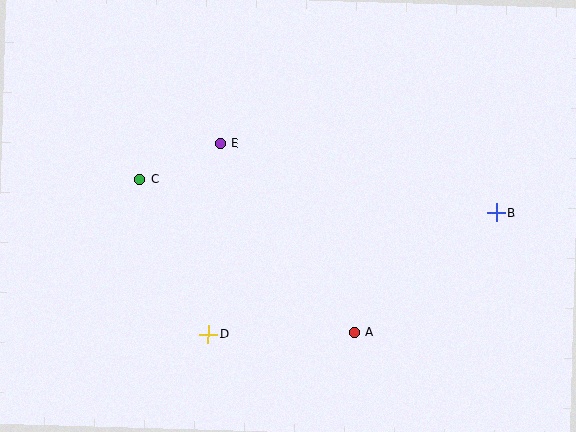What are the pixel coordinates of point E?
Point E is at (220, 144).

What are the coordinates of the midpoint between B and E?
The midpoint between B and E is at (358, 178).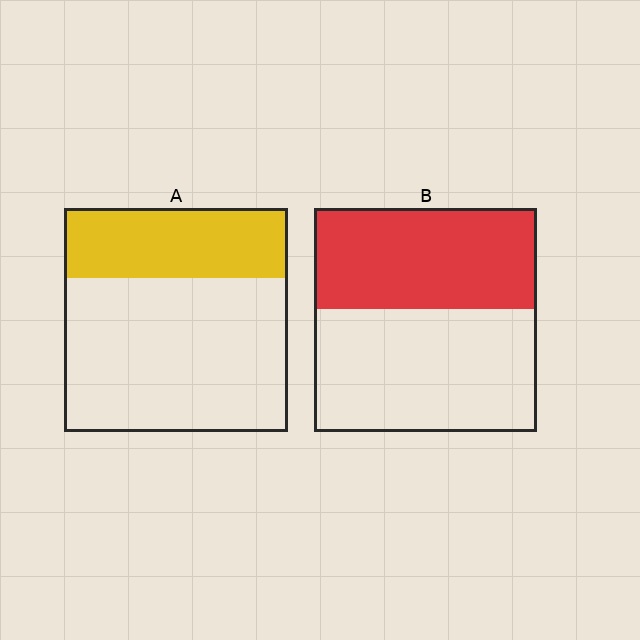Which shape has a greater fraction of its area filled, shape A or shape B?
Shape B.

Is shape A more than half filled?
No.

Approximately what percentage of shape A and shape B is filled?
A is approximately 30% and B is approximately 45%.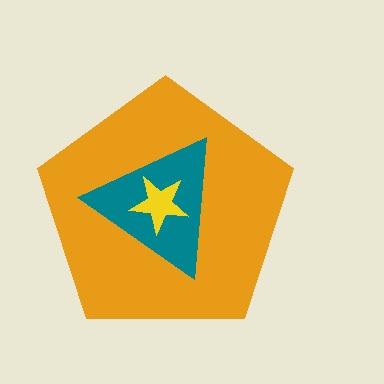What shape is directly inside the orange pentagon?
The teal triangle.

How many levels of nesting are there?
3.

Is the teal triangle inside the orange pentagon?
Yes.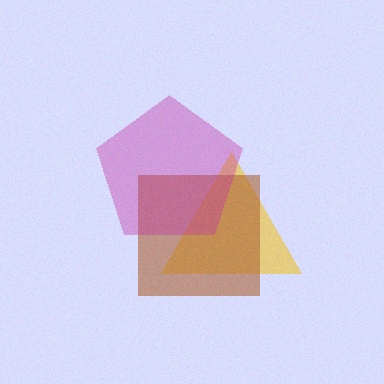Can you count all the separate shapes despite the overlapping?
Yes, there are 3 separate shapes.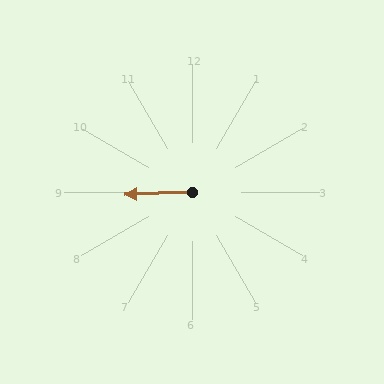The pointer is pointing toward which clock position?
Roughly 9 o'clock.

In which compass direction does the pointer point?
West.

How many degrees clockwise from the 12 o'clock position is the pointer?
Approximately 268 degrees.